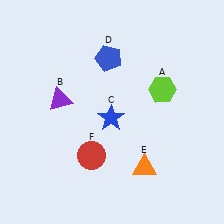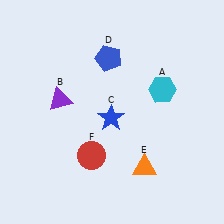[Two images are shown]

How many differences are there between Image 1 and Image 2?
There is 1 difference between the two images.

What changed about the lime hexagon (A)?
In Image 1, A is lime. In Image 2, it changed to cyan.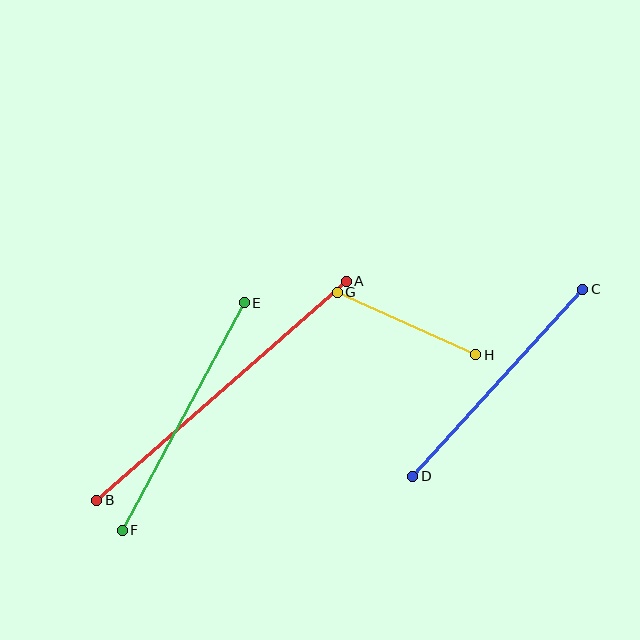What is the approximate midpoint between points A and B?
The midpoint is at approximately (221, 391) pixels.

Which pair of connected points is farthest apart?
Points A and B are farthest apart.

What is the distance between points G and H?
The distance is approximately 152 pixels.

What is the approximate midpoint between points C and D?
The midpoint is at approximately (498, 383) pixels.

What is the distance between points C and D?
The distance is approximately 253 pixels.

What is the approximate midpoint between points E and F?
The midpoint is at approximately (183, 417) pixels.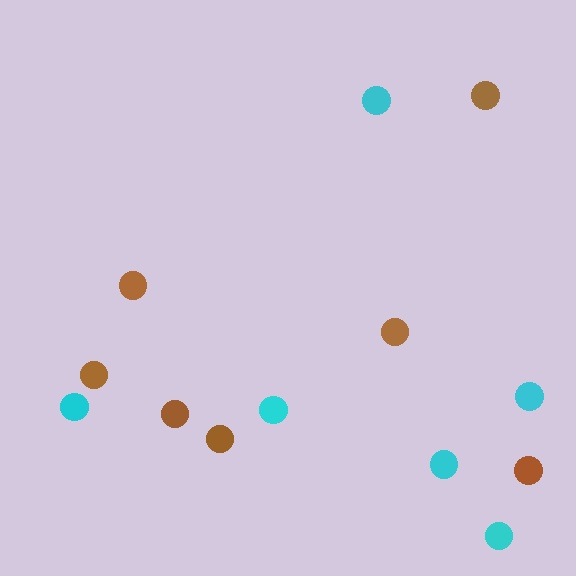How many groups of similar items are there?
There are 2 groups: one group of brown circles (7) and one group of cyan circles (6).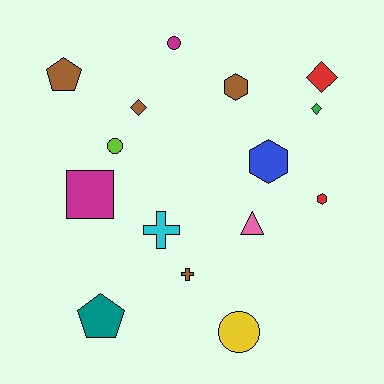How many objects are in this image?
There are 15 objects.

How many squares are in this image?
There is 1 square.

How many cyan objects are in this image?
There is 1 cyan object.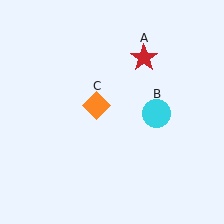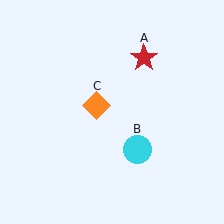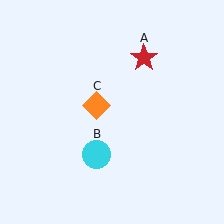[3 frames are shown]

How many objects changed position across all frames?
1 object changed position: cyan circle (object B).